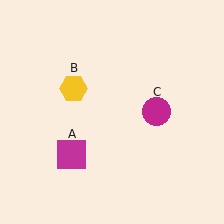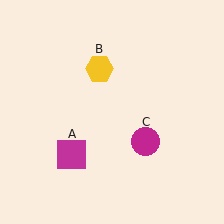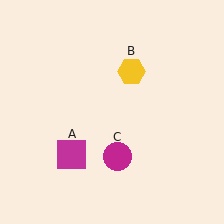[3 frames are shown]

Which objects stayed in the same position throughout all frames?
Magenta square (object A) remained stationary.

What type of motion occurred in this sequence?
The yellow hexagon (object B), magenta circle (object C) rotated clockwise around the center of the scene.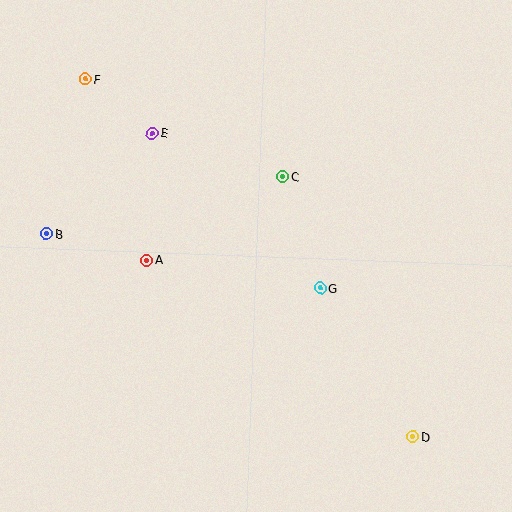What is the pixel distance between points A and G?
The distance between A and G is 176 pixels.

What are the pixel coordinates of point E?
Point E is at (152, 133).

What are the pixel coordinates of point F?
Point F is at (85, 79).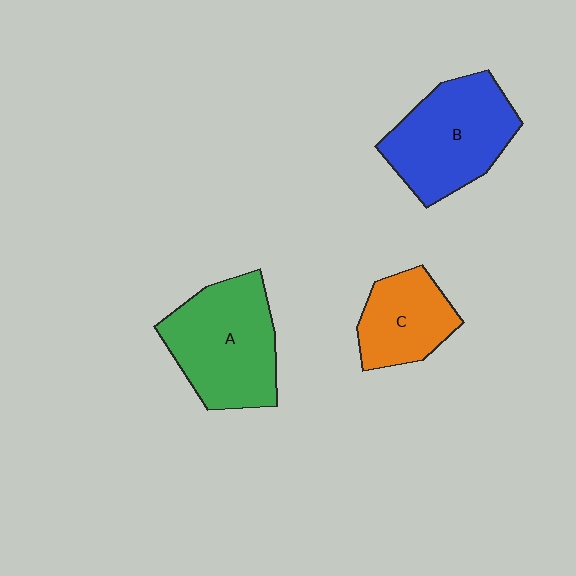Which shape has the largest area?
Shape A (green).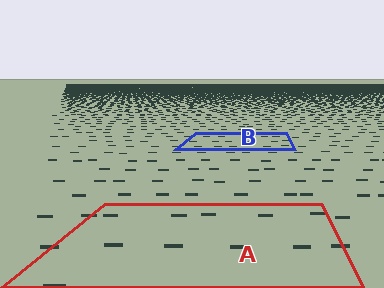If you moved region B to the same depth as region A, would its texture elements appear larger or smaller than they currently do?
They would appear larger. At a closer depth, the same texture elements are projected at a bigger on-screen size.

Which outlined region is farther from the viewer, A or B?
Region B is farther from the viewer — the texture elements inside it appear smaller and more densely packed.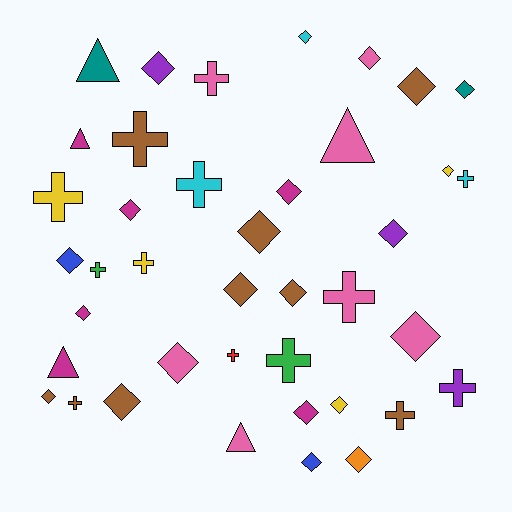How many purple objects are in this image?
There are 3 purple objects.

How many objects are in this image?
There are 40 objects.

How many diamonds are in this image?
There are 22 diamonds.